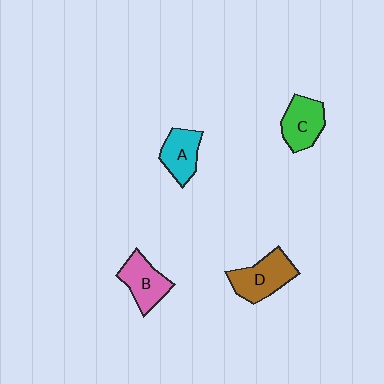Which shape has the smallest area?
Shape A (cyan).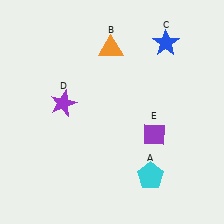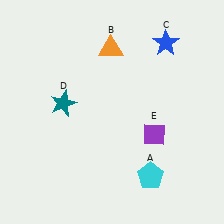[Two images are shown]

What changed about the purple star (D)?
In Image 1, D is purple. In Image 2, it changed to teal.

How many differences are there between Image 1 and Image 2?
There is 1 difference between the two images.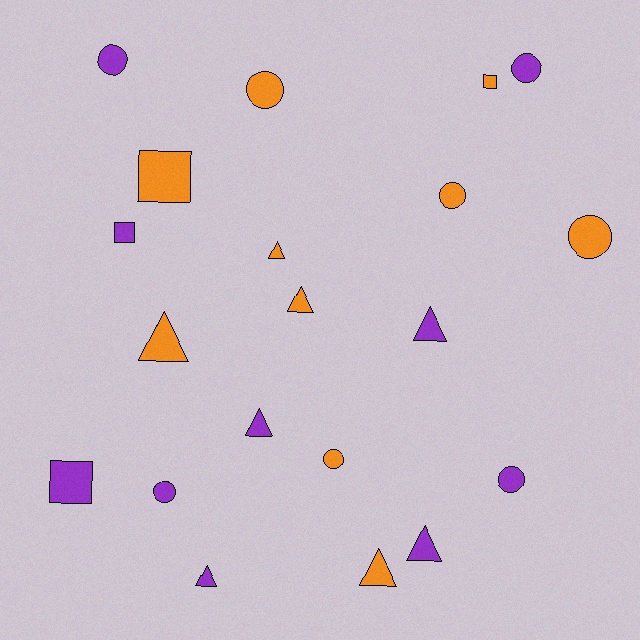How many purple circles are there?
There are 4 purple circles.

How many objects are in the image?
There are 20 objects.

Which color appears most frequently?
Purple, with 10 objects.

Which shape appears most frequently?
Triangle, with 8 objects.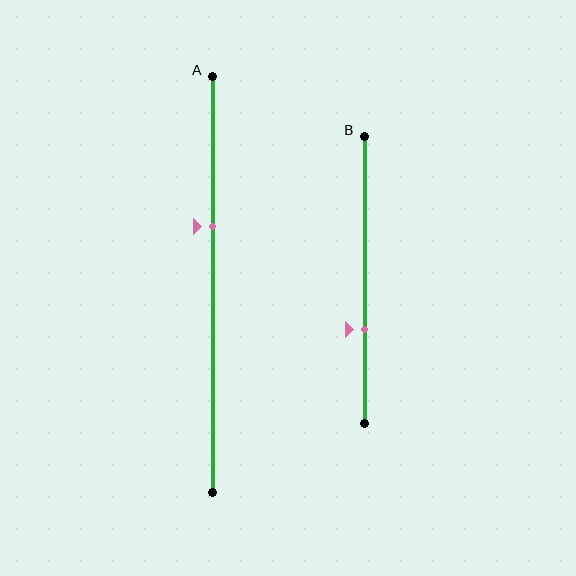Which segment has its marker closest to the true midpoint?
Segment A has its marker closest to the true midpoint.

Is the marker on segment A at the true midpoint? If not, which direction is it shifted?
No, the marker on segment A is shifted upward by about 14% of the segment length.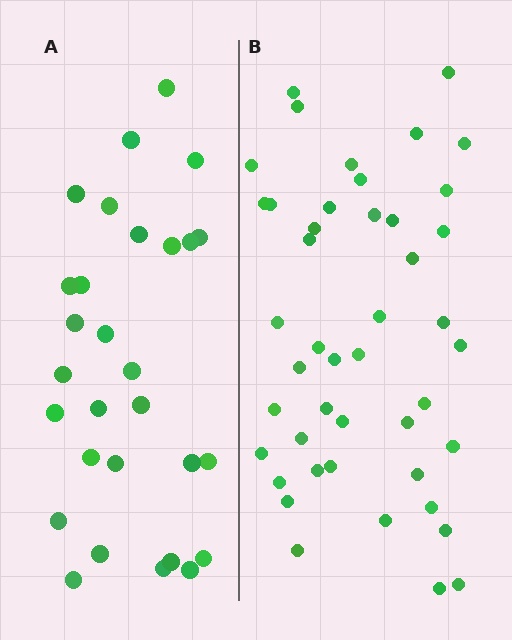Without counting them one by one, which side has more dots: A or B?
Region B (the right region) has more dots.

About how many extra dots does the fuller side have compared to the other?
Region B has approximately 15 more dots than region A.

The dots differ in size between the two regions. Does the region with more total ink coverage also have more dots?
No. Region A has more total ink coverage because its dots are larger, but region B actually contains more individual dots. Total area can be misleading — the number of items is what matters here.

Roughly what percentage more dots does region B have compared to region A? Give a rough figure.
About 55% more.